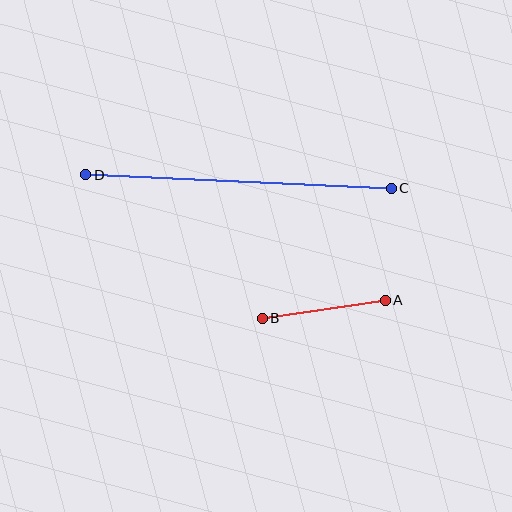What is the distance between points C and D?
The distance is approximately 306 pixels.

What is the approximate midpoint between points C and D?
The midpoint is at approximately (239, 182) pixels.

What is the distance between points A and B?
The distance is approximately 125 pixels.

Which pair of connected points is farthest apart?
Points C and D are farthest apart.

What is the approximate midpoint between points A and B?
The midpoint is at approximately (324, 309) pixels.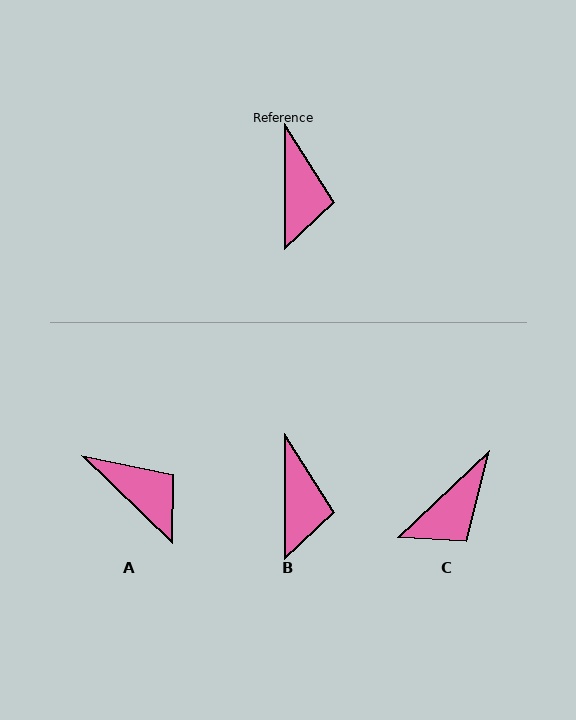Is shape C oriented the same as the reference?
No, it is off by about 47 degrees.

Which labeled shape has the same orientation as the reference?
B.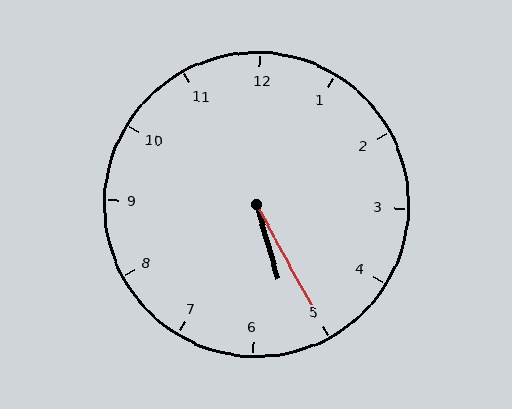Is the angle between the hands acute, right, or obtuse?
It is acute.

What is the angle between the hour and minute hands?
Approximately 12 degrees.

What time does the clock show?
5:25.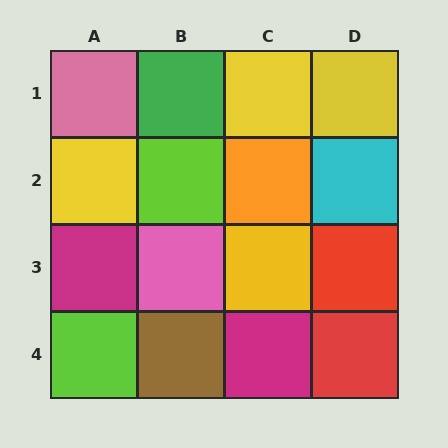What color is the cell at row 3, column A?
Magenta.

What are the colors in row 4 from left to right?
Lime, brown, magenta, red.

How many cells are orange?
1 cell is orange.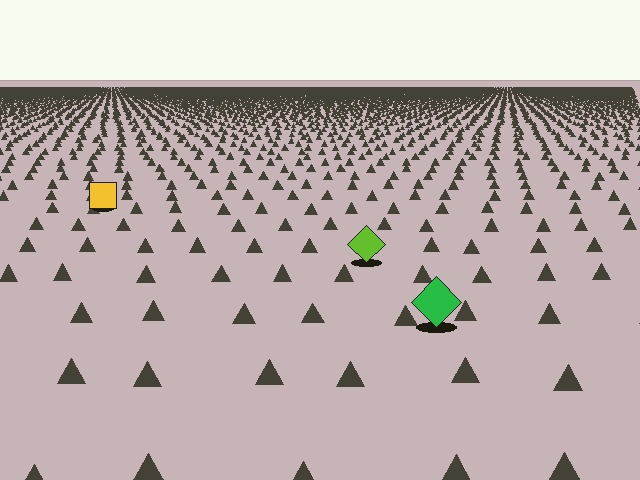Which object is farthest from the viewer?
The yellow square is farthest from the viewer. It appears smaller and the ground texture around it is denser.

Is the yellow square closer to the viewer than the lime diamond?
No. The lime diamond is closer — you can tell from the texture gradient: the ground texture is coarser near it.